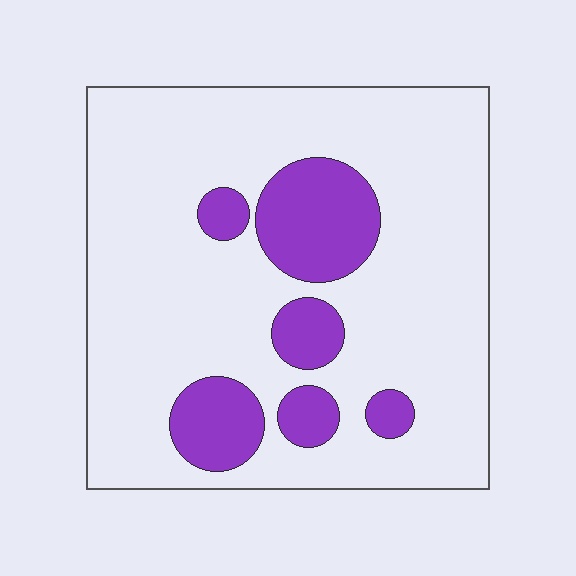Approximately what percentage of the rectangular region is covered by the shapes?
Approximately 20%.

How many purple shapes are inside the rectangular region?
6.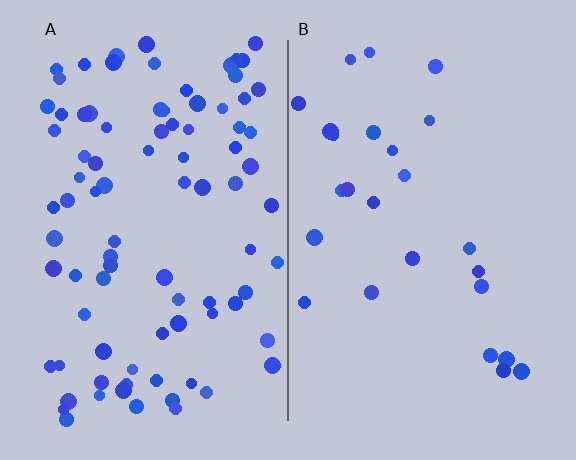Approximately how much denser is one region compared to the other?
Approximately 3.4× — region A over region B.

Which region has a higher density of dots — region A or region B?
A (the left).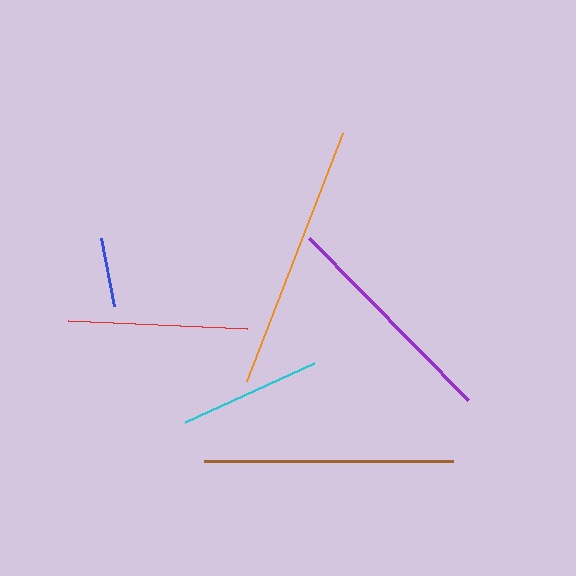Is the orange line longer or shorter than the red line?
The orange line is longer than the red line.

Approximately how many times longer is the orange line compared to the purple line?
The orange line is approximately 1.2 times the length of the purple line.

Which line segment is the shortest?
The blue line is the shortest at approximately 69 pixels.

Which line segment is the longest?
The orange line is the longest at approximately 266 pixels.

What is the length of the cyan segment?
The cyan segment is approximately 142 pixels long.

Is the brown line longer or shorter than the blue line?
The brown line is longer than the blue line.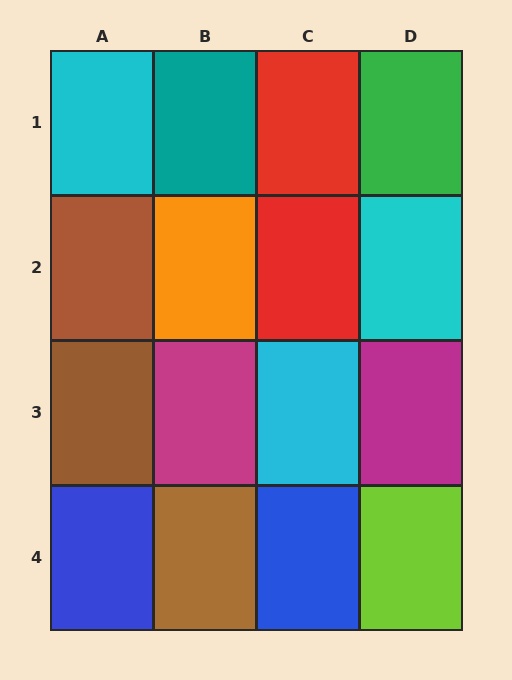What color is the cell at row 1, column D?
Green.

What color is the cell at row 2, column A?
Brown.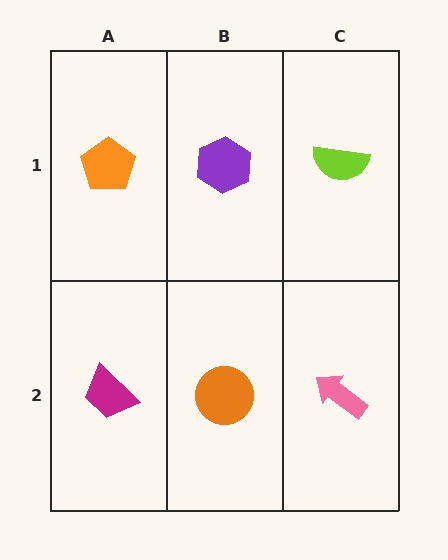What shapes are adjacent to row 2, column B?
A purple hexagon (row 1, column B), a magenta trapezoid (row 2, column A), a pink arrow (row 2, column C).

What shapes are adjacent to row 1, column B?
An orange circle (row 2, column B), an orange pentagon (row 1, column A), a lime semicircle (row 1, column C).